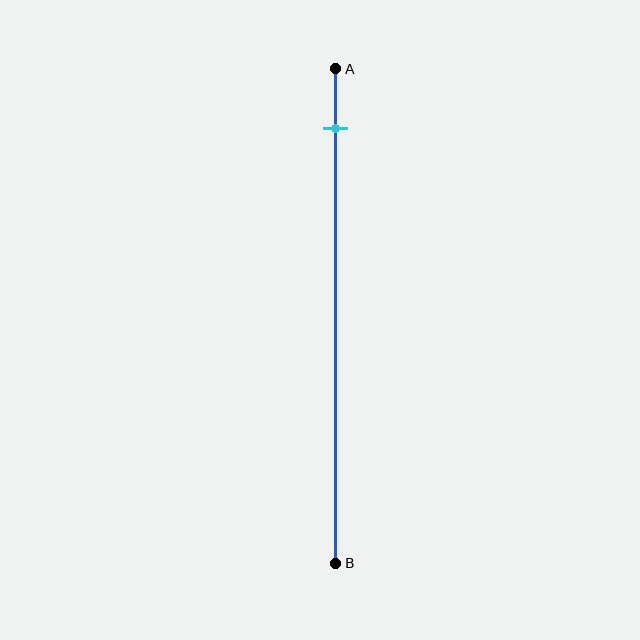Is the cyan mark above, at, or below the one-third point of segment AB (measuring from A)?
The cyan mark is above the one-third point of segment AB.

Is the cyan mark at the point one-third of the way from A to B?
No, the mark is at about 10% from A, not at the 33% one-third point.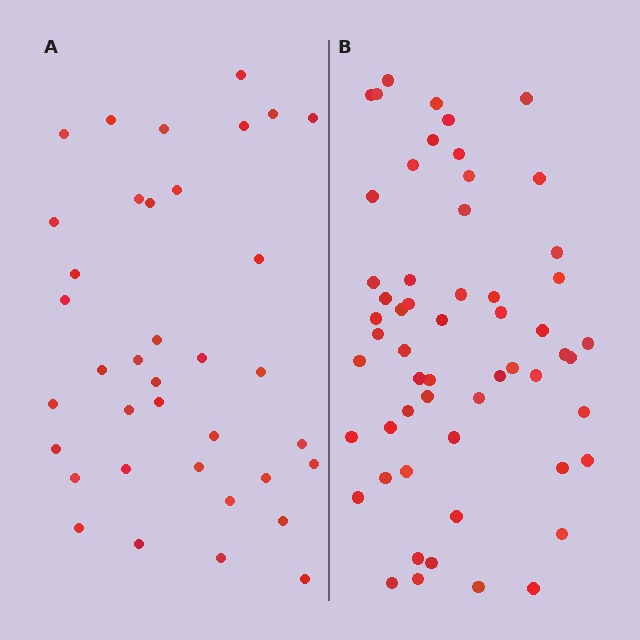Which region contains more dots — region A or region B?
Region B (the right region) has more dots.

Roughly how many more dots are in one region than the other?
Region B has approximately 20 more dots than region A.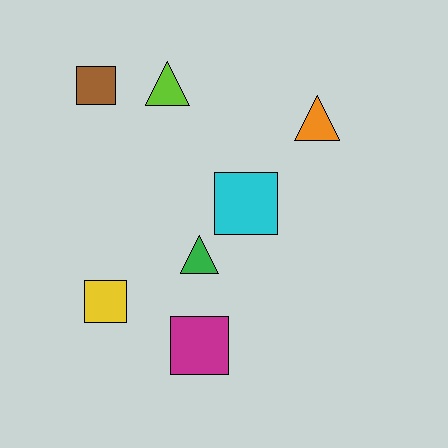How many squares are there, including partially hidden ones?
There are 4 squares.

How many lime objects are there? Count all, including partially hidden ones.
There is 1 lime object.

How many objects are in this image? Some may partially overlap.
There are 7 objects.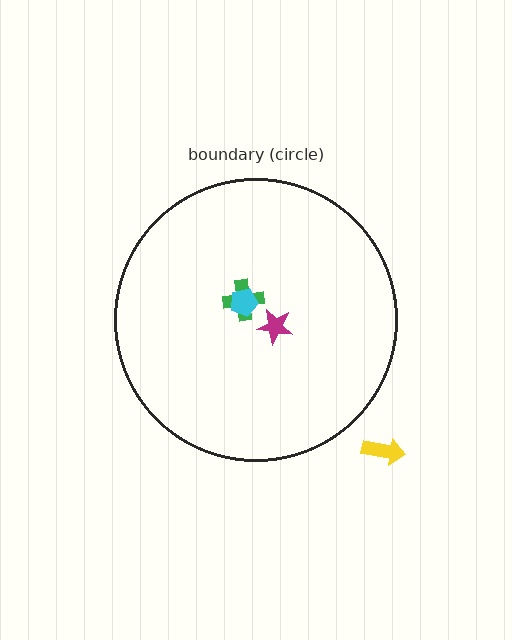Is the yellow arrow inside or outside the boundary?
Outside.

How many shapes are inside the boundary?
3 inside, 1 outside.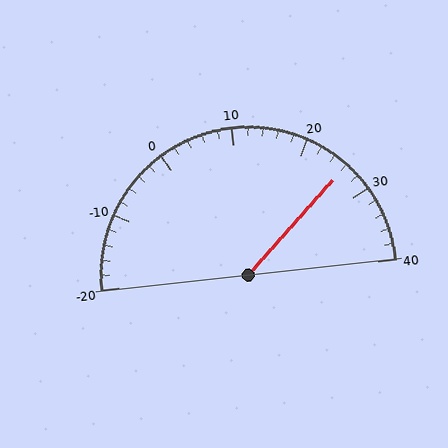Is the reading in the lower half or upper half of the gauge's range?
The reading is in the upper half of the range (-20 to 40).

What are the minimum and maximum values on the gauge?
The gauge ranges from -20 to 40.